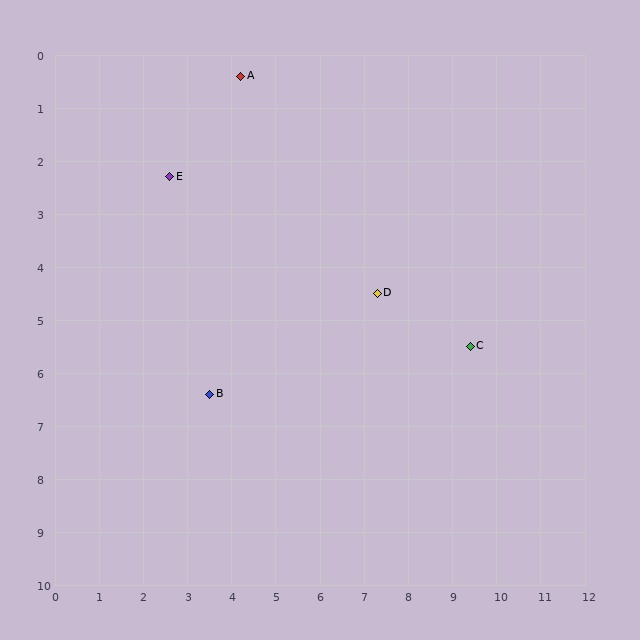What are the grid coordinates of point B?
Point B is at approximately (3.5, 6.4).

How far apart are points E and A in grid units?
Points E and A are about 2.5 grid units apart.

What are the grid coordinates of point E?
Point E is at approximately (2.6, 2.3).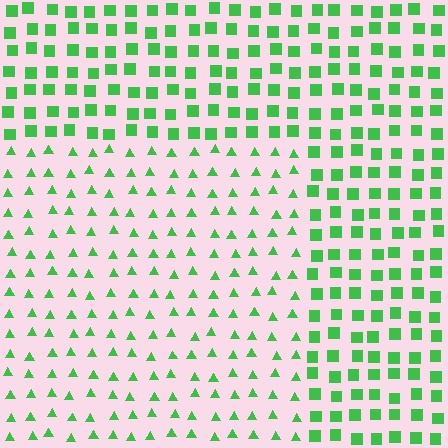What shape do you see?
I see a rectangle.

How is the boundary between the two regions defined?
The boundary is defined by a change in element shape: triangles inside vs. squares outside. All elements share the same color and spacing.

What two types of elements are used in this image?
The image uses triangles inside the rectangle region and squares outside it.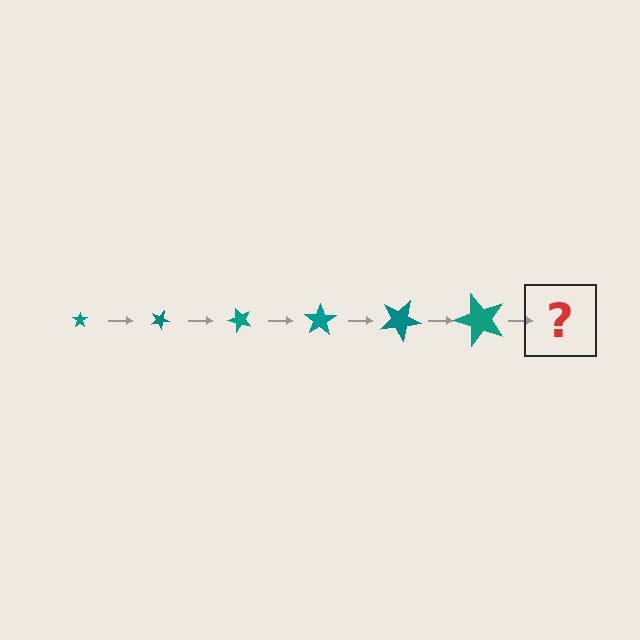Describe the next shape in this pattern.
It should be a star, larger than the previous one and rotated 150 degrees from the start.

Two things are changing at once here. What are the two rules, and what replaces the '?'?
The two rules are that the star grows larger each step and it rotates 25 degrees each step. The '?' should be a star, larger than the previous one and rotated 150 degrees from the start.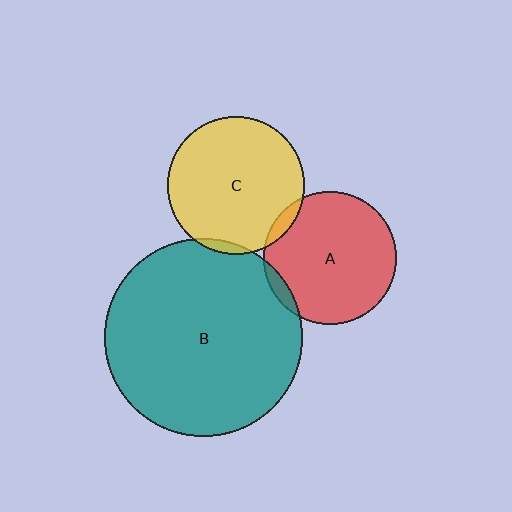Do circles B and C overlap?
Yes.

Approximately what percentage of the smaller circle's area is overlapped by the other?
Approximately 5%.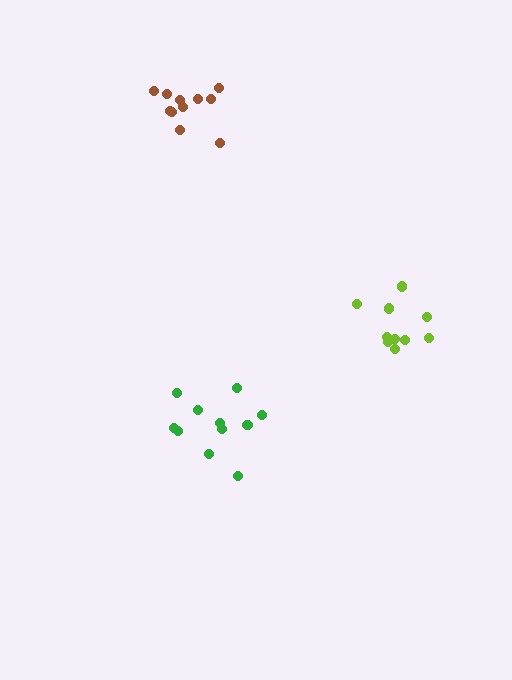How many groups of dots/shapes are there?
There are 3 groups.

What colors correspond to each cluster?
The clusters are colored: brown, green, lime.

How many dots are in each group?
Group 1: 11 dots, Group 2: 11 dots, Group 3: 10 dots (32 total).